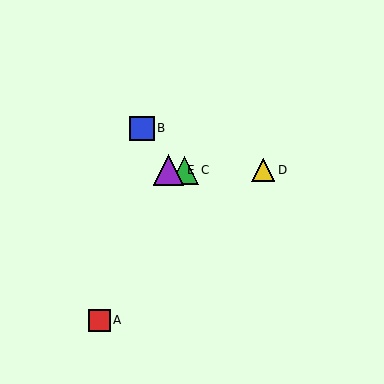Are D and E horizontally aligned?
Yes, both are at y≈170.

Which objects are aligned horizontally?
Objects C, D, E are aligned horizontally.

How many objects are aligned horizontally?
3 objects (C, D, E) are aligned horizontally.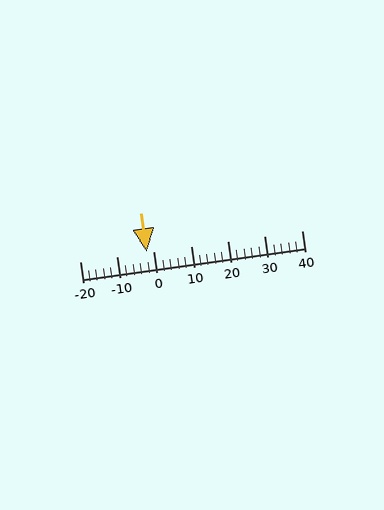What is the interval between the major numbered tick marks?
The major tick marks are spaced 10 units apart.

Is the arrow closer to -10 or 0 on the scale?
The arrow is closer to 0.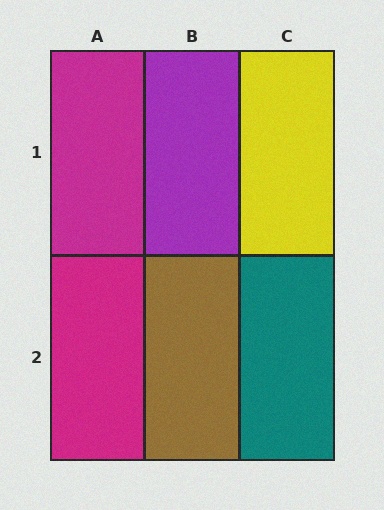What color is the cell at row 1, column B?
Purple.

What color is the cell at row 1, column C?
Yellow.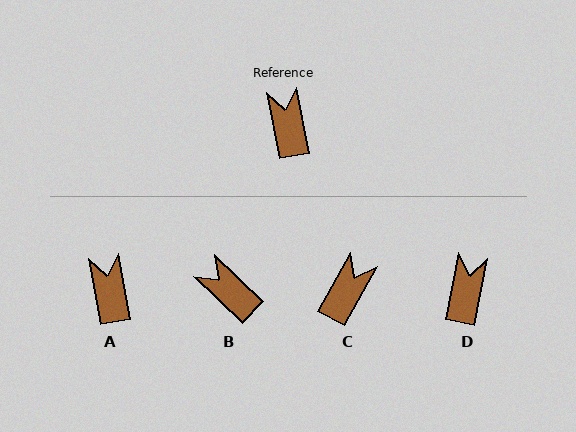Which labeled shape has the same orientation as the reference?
A.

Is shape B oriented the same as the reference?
No, it is off by about 36 degrees.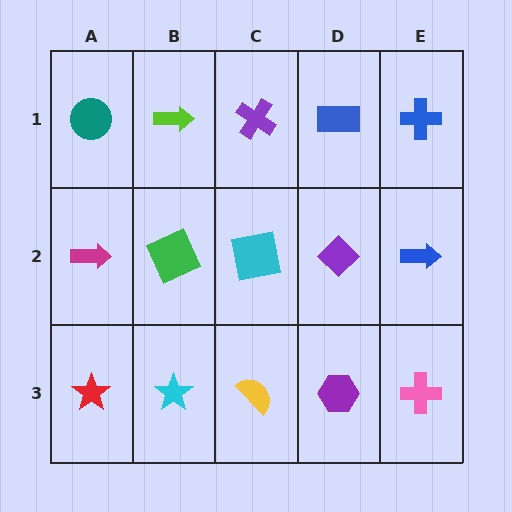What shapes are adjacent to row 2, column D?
A blue rectangle (row 1, column D), a purple hexagon (row 3, column D), a cyan square (row 2, column C), a blue arrow (row 2, column E).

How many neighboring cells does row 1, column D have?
3.